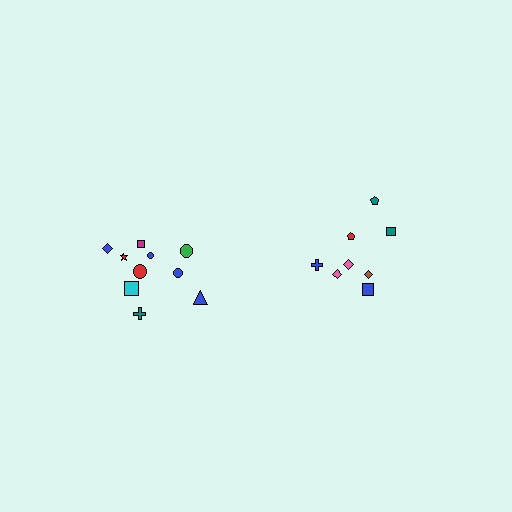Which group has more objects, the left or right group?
The left group.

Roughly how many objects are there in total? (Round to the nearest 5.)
Roughly 20 objects in total.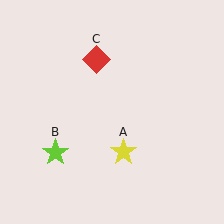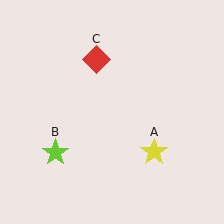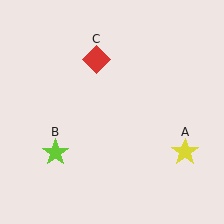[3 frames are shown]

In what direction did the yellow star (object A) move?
The yellow star (object A) moved right.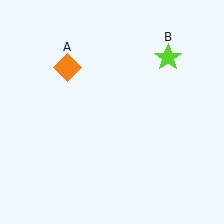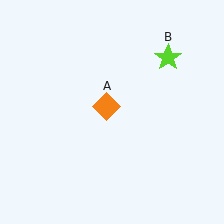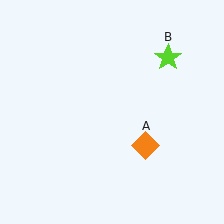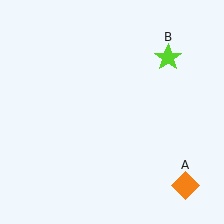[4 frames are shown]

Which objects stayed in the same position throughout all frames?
Lime star (object B) remained stationary.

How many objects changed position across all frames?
1 object changed position: orange diamond (object A).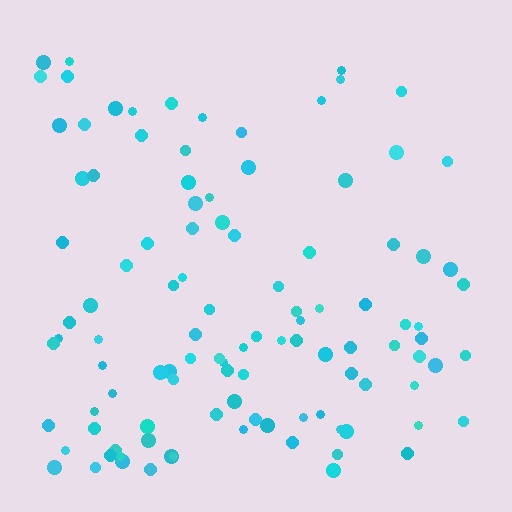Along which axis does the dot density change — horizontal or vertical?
Vertical.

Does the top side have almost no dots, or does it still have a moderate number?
Still a moderate number, just noticeably fewer than the bottom.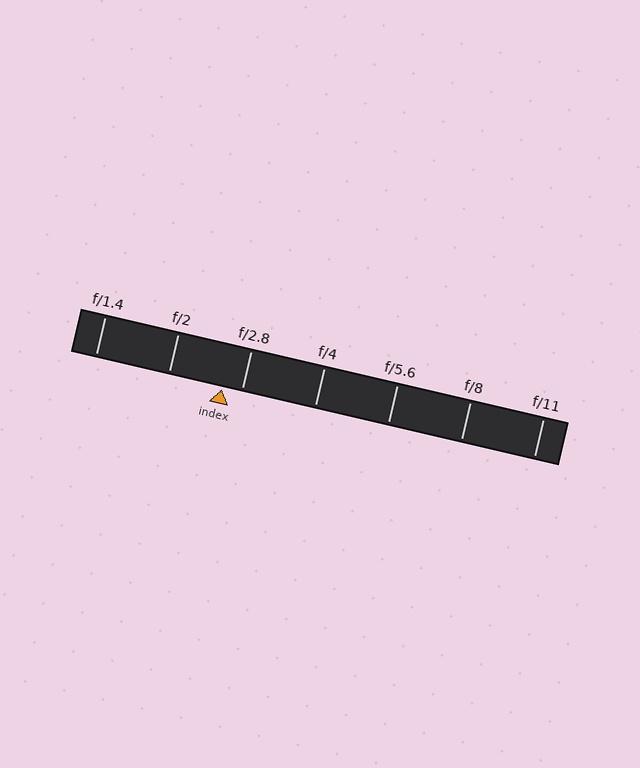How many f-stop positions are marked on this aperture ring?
There are 7 f-stop positions marked.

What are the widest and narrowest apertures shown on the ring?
The widest aperture shown is f/1.4 and the narrowest is f/11.